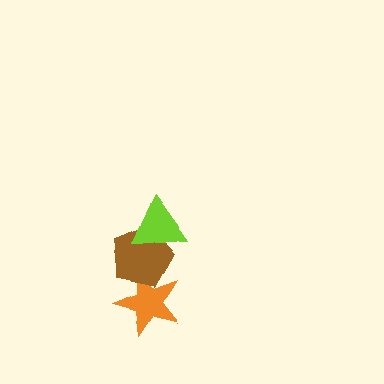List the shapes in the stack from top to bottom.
From top to bottom: the lime triangle, the brown pentagon, the orange star.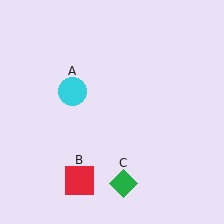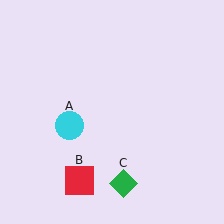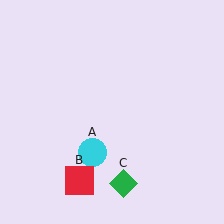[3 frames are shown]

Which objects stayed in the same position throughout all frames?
Red square (object B) and green diamond (object C) remained stationary.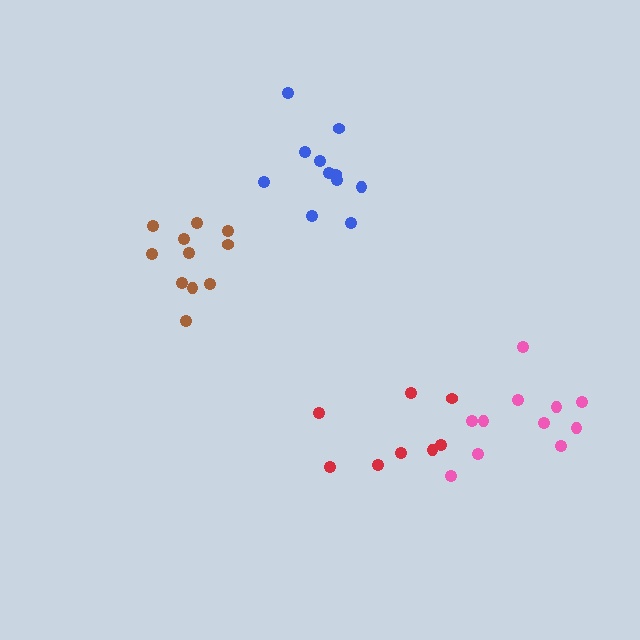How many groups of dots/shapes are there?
There are 4 groups.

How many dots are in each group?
Group 1: 11 dots, Group 2: 8 dots, Group 3: 11 dots, Group 4: 11 dots (41 total).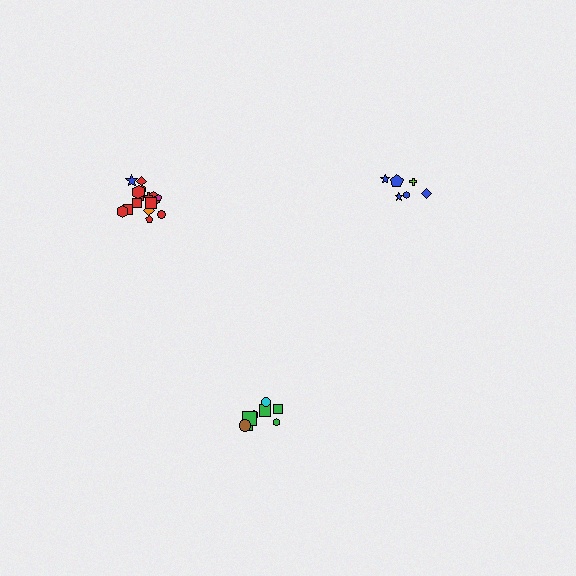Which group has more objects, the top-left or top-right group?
The top-left group.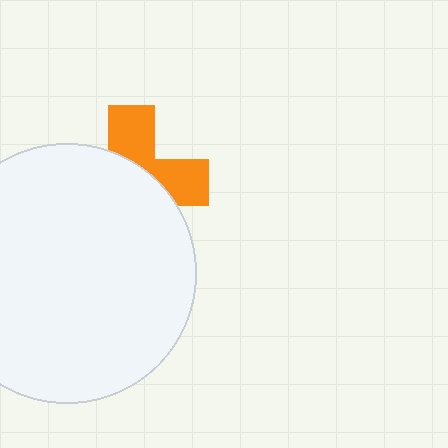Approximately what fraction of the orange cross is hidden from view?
Roughly 61% of the orange cross is hidden behind the white circle.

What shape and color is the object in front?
The object in front is a white circle.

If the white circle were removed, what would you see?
You would see the complete orange cross.